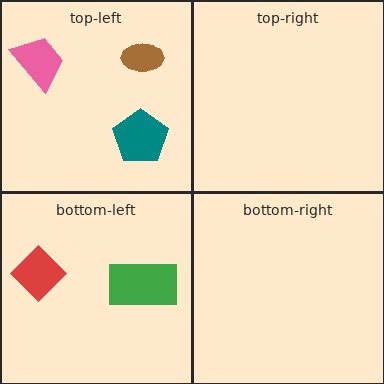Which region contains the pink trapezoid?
The top-left region.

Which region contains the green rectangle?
The bottom-left region.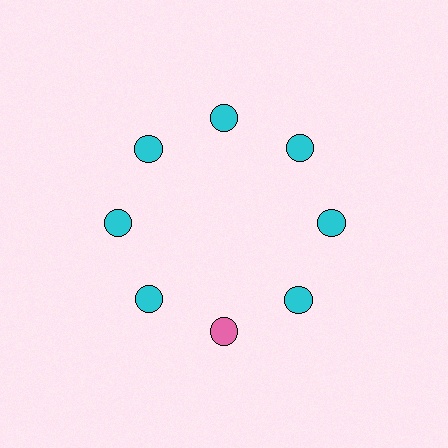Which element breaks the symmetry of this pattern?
The pink circle at roughly the 6 o'clock position breaks the symmetry. All other shapes are cyan circles.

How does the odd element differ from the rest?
It has a different color: pink instead of cyan.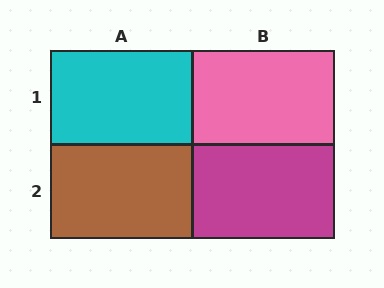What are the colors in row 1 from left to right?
Cyan, pink.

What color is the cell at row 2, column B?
Magenta.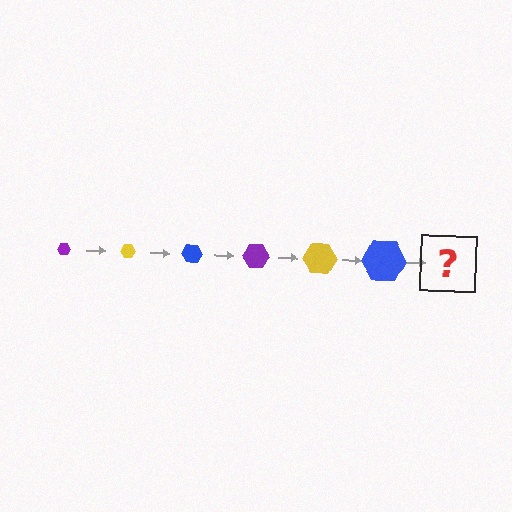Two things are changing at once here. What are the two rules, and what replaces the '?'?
The two rules are that the hexagon grows larger each step and the color cycles through purple, yellow, and blue. The '?' should be a purple hexagon, larger than the previous one.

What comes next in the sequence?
The next element should be a purple hexagon, larger than the previous one.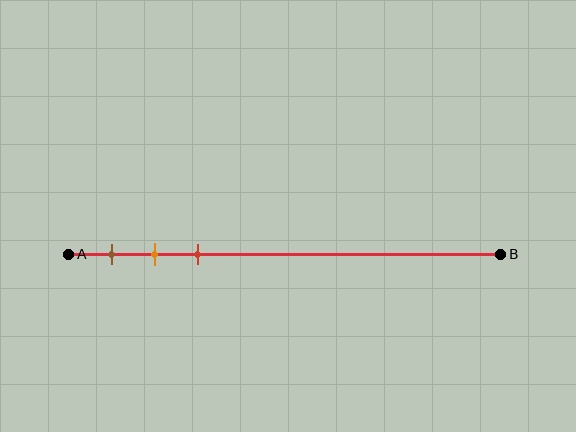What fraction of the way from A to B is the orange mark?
The orange mark is approximately 20% (0.2) of the way from A to B.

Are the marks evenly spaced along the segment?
Yes, the marks are approximately evenly spaced.